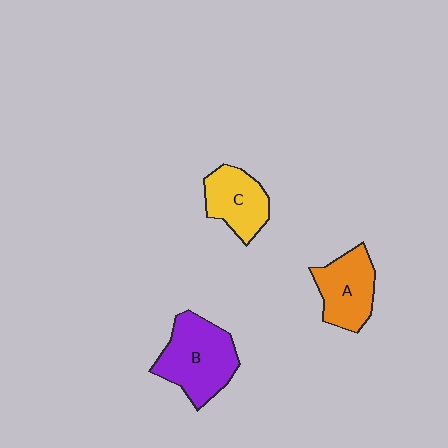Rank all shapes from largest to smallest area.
From largest to smallest: B (purple), A (orange), C (yellow).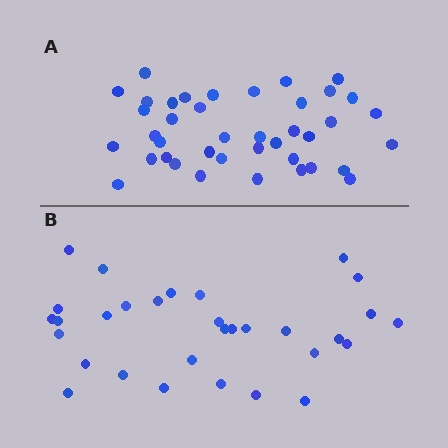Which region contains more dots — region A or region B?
Region A (the top region) has more dots.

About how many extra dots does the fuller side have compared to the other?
Region A has roughly 8 or so more dots than region B.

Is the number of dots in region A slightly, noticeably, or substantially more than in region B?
Region A has noticeably more, but not dramatically so. The ratio is roughly 1.3 to 1.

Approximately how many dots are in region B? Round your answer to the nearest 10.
About 30 dots. (The exact count is 31, which rounds to 30.)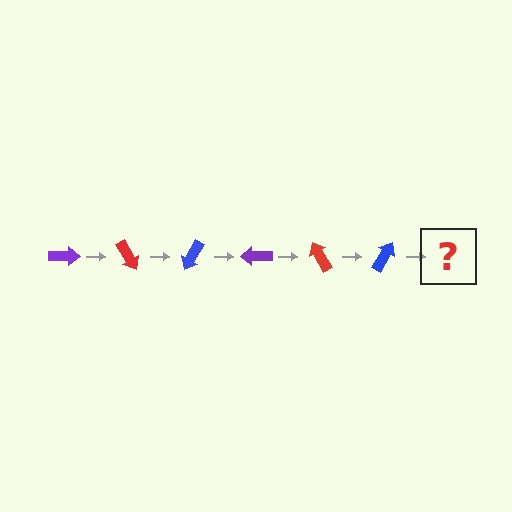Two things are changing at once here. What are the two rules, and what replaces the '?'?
The two rules are that it rotates 60 degrees each step and the color cycles through purple, red, and blue. The '?' should be a purple arrow, rotated 360 degrees from the start.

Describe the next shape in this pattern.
It should be a purple arrow, rotated 360 degrees from the start.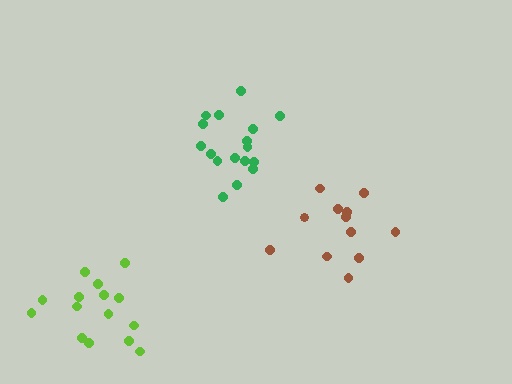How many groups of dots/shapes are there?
There are 3 groups.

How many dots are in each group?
Group 1: 12 dots, Group 2: 15 dots, Group 3: 17 dots (44 total).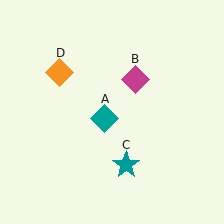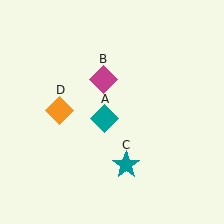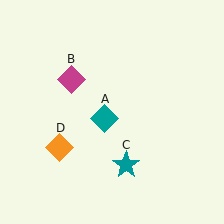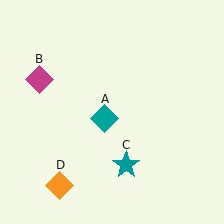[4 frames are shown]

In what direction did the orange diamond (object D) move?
The orange diamond (object D) moved down.